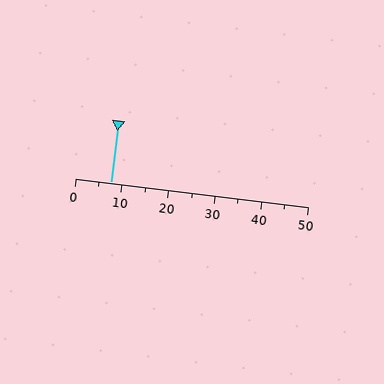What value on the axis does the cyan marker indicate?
The marker indicates approximately 7.5.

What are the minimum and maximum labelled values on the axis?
The axis runs from 0 to 50.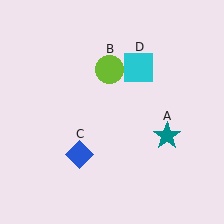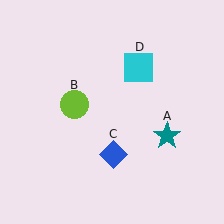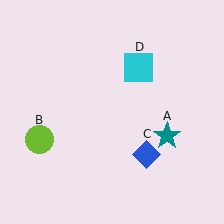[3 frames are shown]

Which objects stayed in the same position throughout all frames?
Teal star (object A) and cyan square (object D) remained stationary.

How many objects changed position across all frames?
2 objects changed position: lime circle (object B), blue diamond (object C).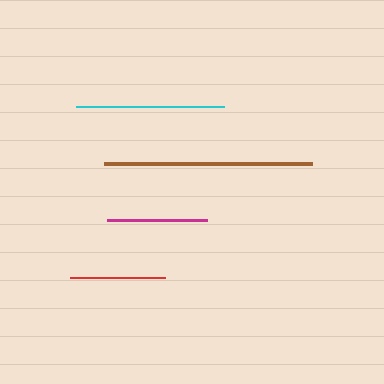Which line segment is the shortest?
The red line is the shortest at approximately 95 pixels.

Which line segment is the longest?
The brown line is the longest at approximately 208 pixels.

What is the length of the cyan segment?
The cyan segment is approximately 148 pixels long.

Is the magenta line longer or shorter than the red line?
The magenta line is longer than the red line.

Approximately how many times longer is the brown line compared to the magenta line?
The brown line is approximately 2.1 times the length of the magenta line.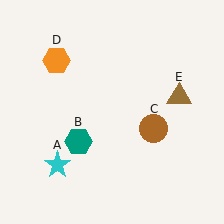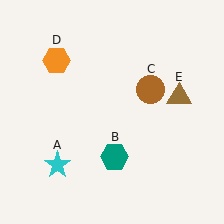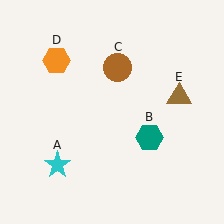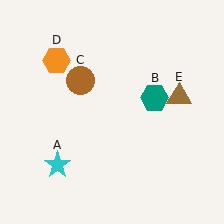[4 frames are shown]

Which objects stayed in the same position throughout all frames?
Cyan star (object A) and orange hexagon (object D) and brown triangle (object E) remained stationary.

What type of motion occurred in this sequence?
The teal hexagon (object B), brown circle (object C) rotated counterclockwise around the center of the scene.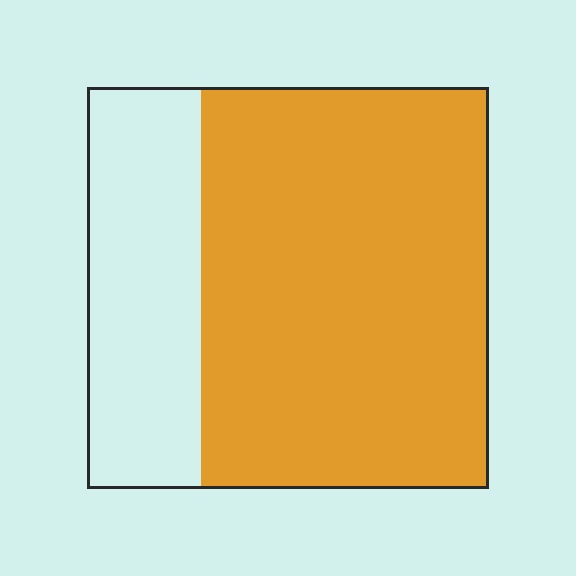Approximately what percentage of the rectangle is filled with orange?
Approximately 70%.